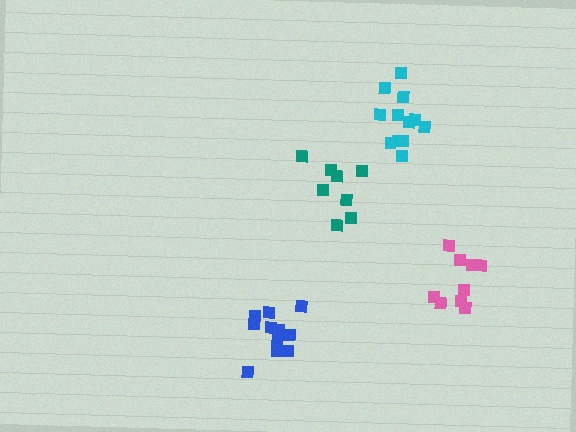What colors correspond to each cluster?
The clusters are colored: pink, teal, blue, cyan.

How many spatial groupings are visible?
There are 4 spatial groupings.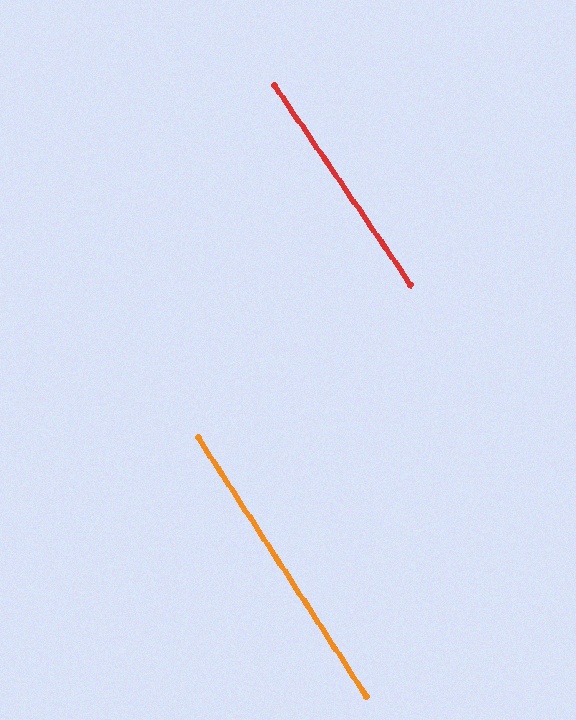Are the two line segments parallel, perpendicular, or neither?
Parallel — their directions differ by only 1.3°.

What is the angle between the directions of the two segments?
Approximately 1 degree.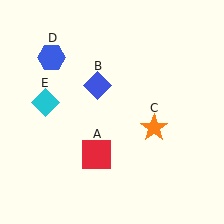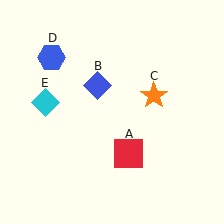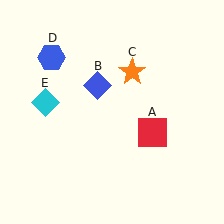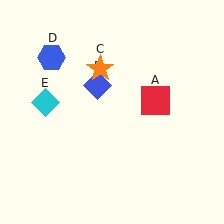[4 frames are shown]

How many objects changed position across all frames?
2 objects changed position: red square (object A), orange star (object C).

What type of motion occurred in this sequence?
The red square (object A), orange star (object C) rotated counterclockwise around the center of the scene.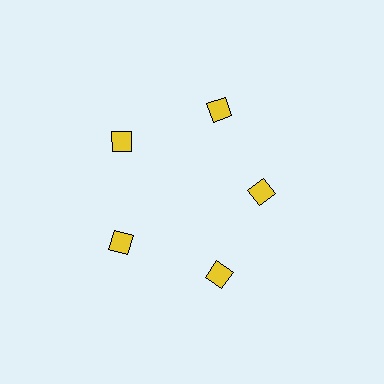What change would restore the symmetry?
The symmetry would be restored by moving it outward, back onto the ring so that all 5 diamonds sit at equal angles and equal distance from the center.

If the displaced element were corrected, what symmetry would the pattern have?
It would have 5-fold rotational symmetry — the pattern would map onto itself every 72 degrees.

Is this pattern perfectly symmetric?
No. The 5 yellow diamonds are arranged in a ring, but one element near the 3 o'clock position is pulled inward toward the center, breaking the 5-fold rotational symmetry.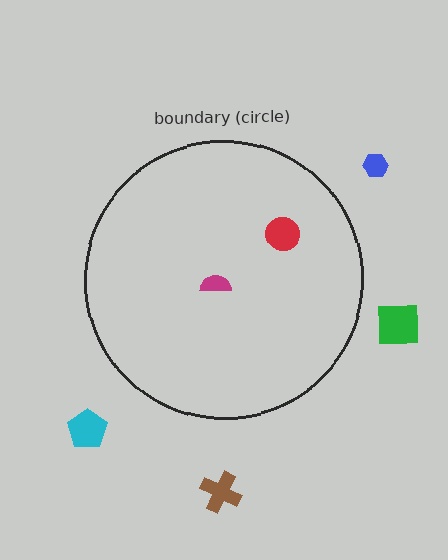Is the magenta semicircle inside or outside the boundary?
Inside.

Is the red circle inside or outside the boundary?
Inside.